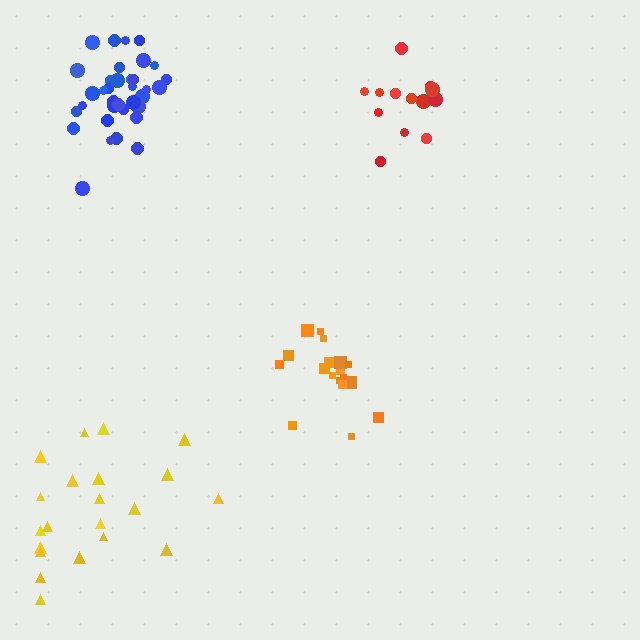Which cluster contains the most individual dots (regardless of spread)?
Blue (35).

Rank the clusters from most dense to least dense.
blue, orange, red, yellow.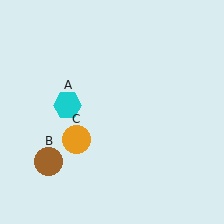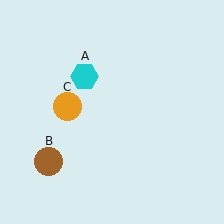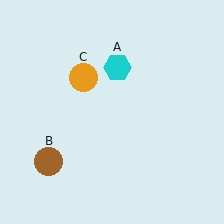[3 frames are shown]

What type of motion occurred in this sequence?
The cyan hexagon (object A), orange circle (object C) rotated clockwise around the center of the scene.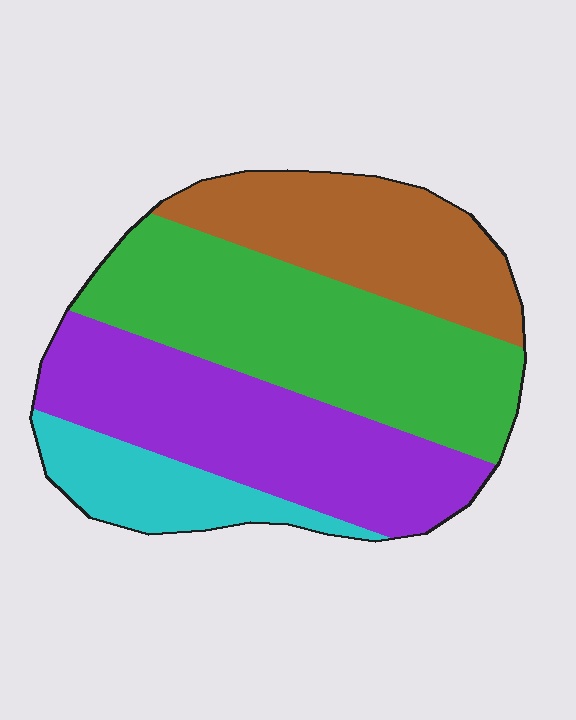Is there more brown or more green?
Green.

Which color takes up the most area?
Green, at roughly 35%.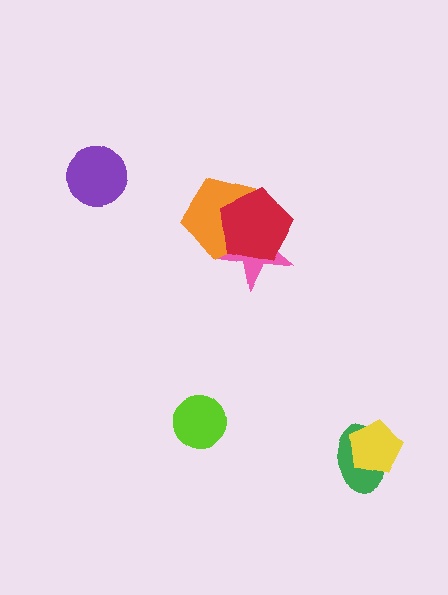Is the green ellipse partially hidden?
Yes, it is partially covered by another shape.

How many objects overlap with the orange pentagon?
2 objects overlap with the orange pentagon.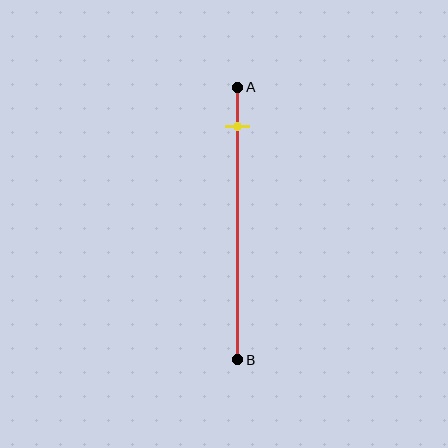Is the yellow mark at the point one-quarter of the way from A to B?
No, the mark is at about 15% from A, not at the 25% one-quarter point.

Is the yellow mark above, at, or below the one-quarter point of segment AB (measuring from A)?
The yellow mark is above the one-quarter point of segment AB.